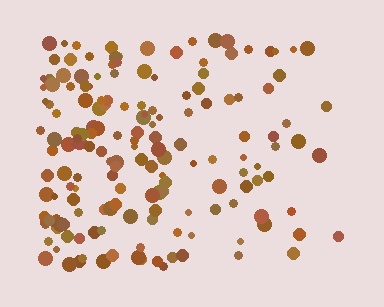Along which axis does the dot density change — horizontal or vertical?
Horizontal.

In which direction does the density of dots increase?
From right to left, with the left side densest.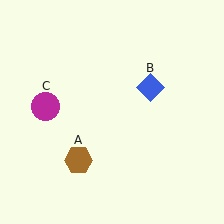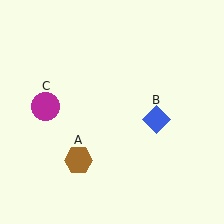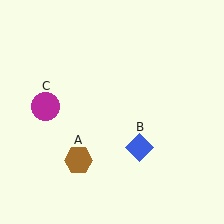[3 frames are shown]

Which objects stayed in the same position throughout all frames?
Brown hexagon (object A) and magenta circle (object C) remained stationary.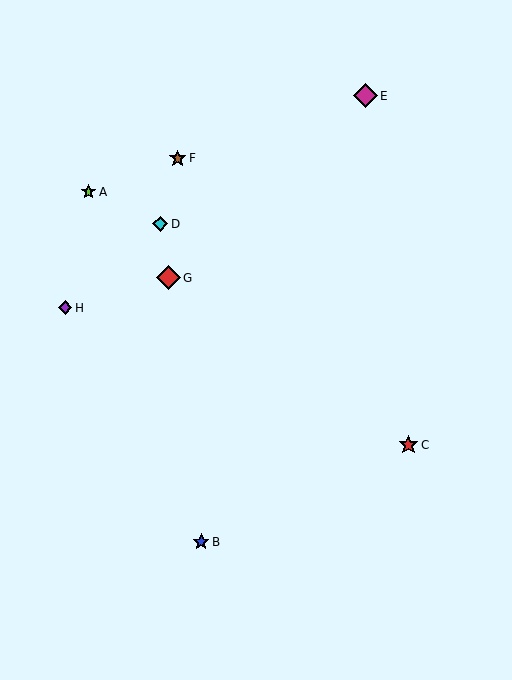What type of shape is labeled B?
Shape B is a blue star.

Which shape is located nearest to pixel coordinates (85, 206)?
The lime star (labeled A) at (88, 192) is nearest to that location.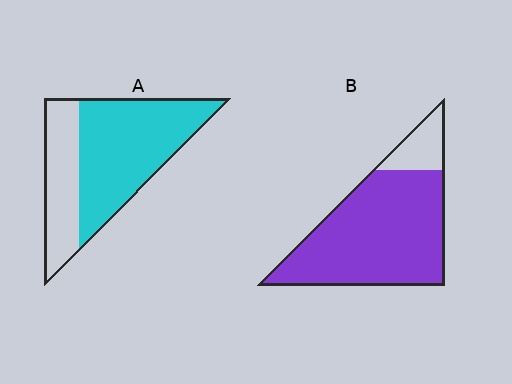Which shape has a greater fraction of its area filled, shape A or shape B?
Shape B.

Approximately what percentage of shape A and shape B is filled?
A is approximately 65% and B is approximately 85%.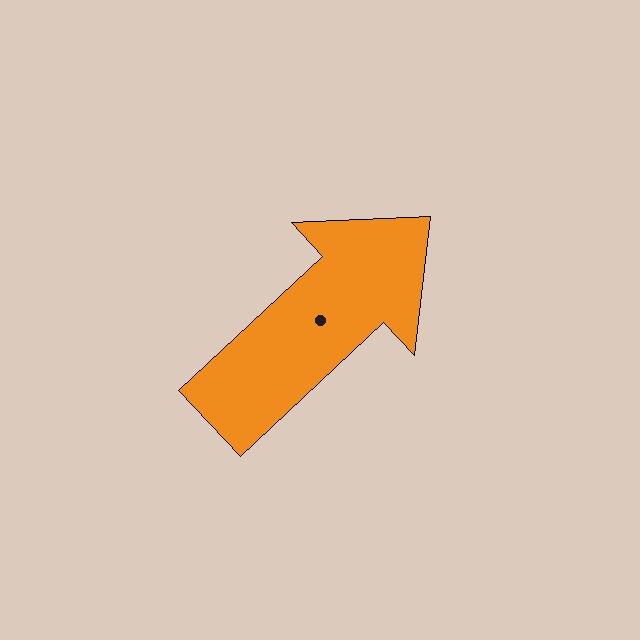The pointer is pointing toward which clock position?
Roughly 2 o'clock.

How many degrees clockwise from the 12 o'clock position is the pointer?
Approximately 47 degrees.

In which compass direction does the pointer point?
Northeast.